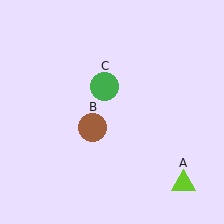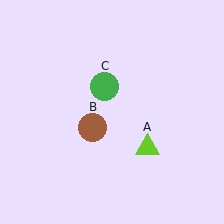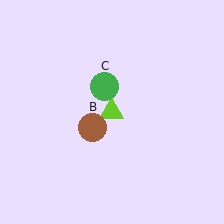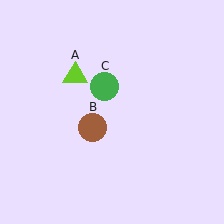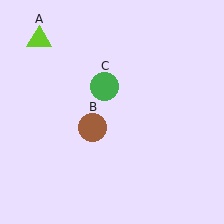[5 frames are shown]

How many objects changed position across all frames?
1 object changed position: lime triangle (object A).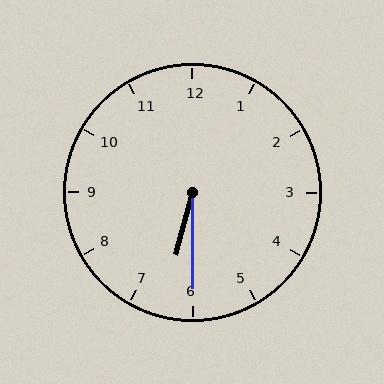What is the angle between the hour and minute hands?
Approximately 15 degrees.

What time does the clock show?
6:30.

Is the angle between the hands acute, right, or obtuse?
It is acute.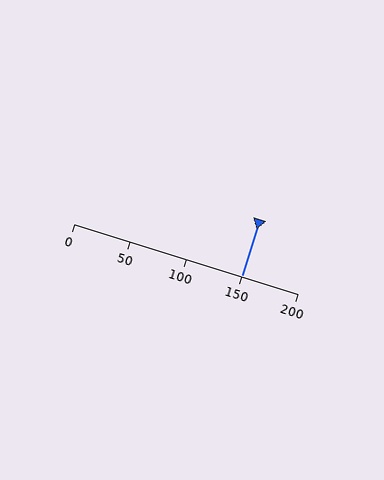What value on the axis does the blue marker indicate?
The marker indicates approximately 150.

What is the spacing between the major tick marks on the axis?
The major ticks are spaced 50 apart.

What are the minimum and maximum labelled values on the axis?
The axis runs from 0 to 200.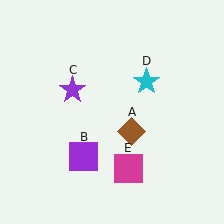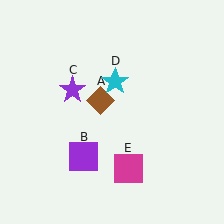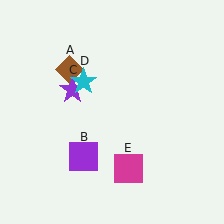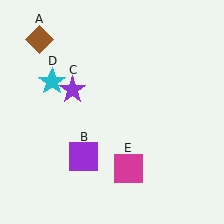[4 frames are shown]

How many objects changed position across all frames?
2 objects changed position: brown diamond (object A), cyan star (object D).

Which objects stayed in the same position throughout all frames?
Purple square (object B) and purple star (object C) and magenta square (object E) remained stationary.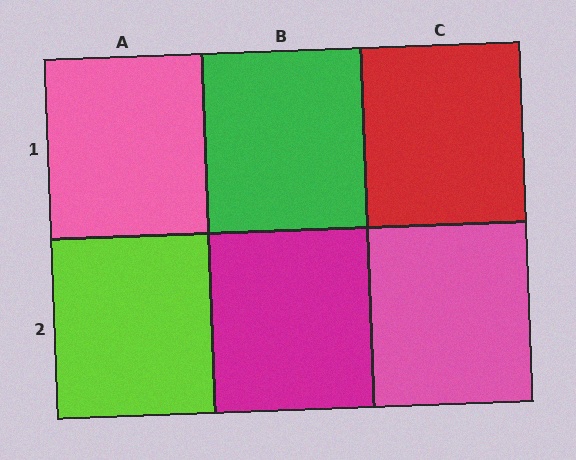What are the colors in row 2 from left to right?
Lime, magenta, pink.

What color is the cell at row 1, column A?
Pink.